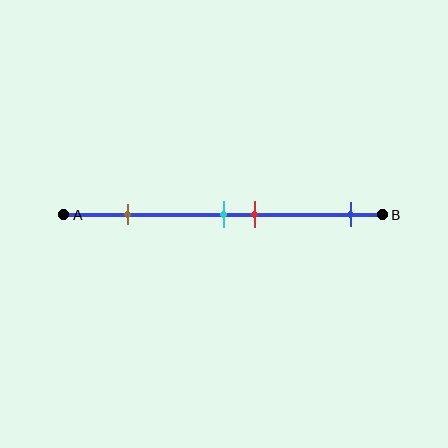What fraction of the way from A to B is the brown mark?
The brown mark is approximately 20% (0.2) of the way from A to B.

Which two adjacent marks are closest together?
The cyan and red marks are the closest adjacent pair.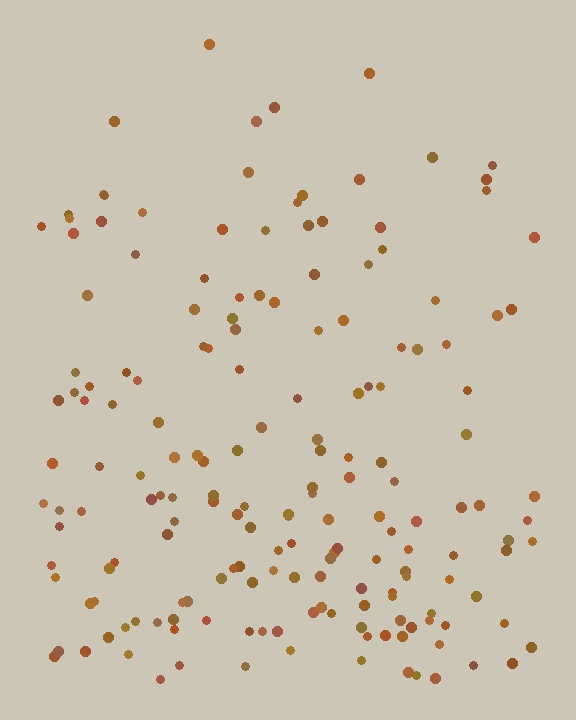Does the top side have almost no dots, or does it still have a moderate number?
Still a moderate number, just noticeably fewer than the bottom.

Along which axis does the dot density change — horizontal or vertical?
Vertical.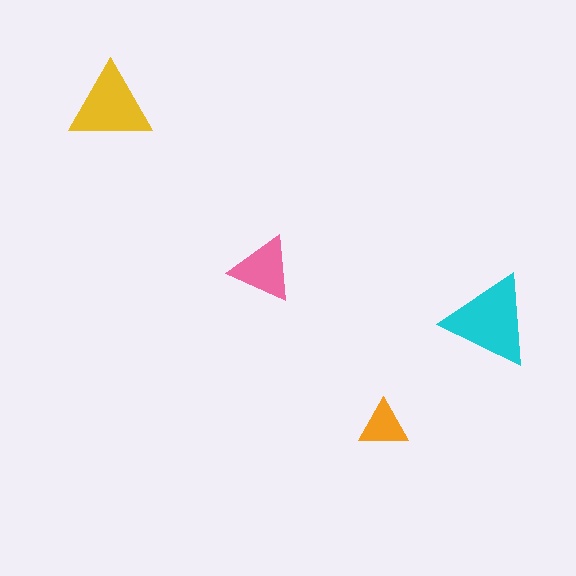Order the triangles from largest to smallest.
the cyan one, the yellow one, the pink one, the orange one.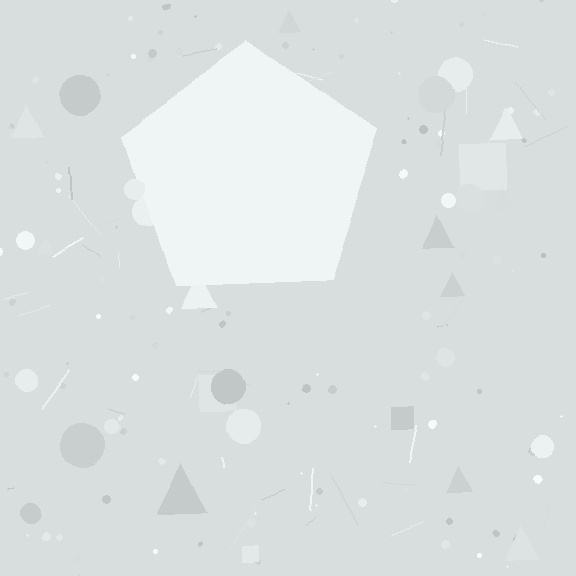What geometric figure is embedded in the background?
A pentagon is embedded in the background.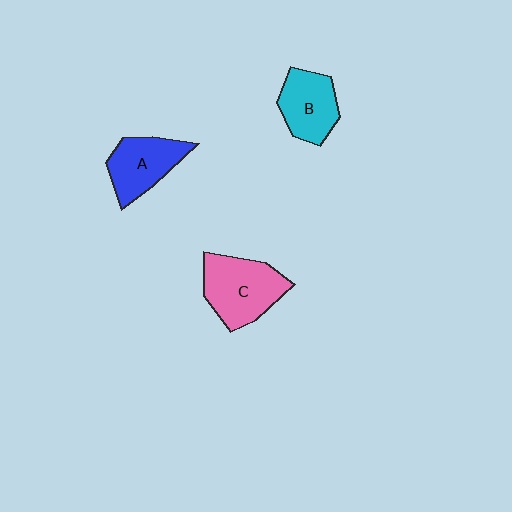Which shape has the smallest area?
Shape B (cyan).